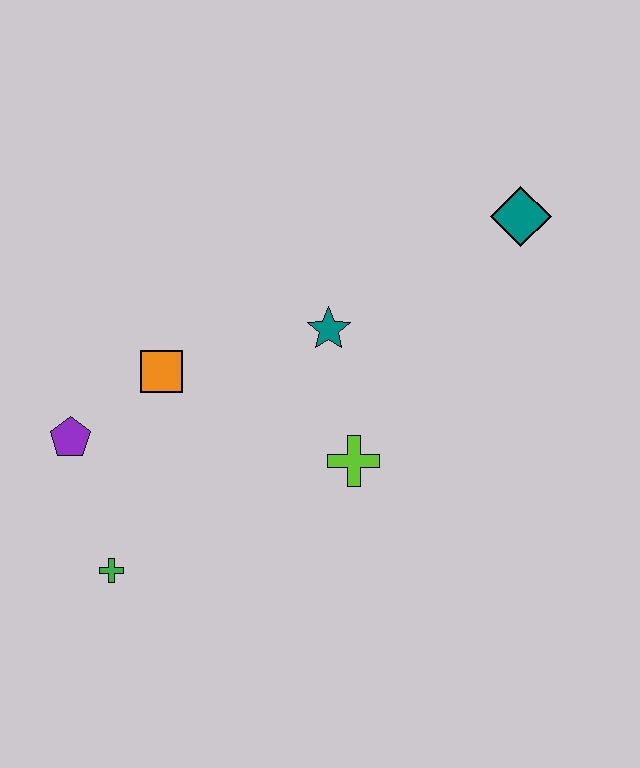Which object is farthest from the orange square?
The teal diamond is farthest from the orange square.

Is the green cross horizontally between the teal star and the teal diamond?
No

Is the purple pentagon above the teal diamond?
No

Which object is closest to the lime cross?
The teal star is closest to the lime cross.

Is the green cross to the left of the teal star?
Yes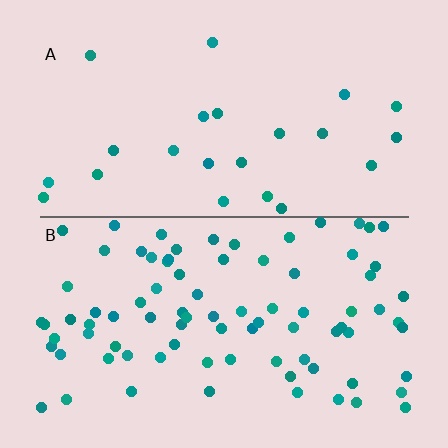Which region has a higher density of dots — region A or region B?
B (the bottom).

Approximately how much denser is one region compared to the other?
Approximately 3.6× — region B over region A.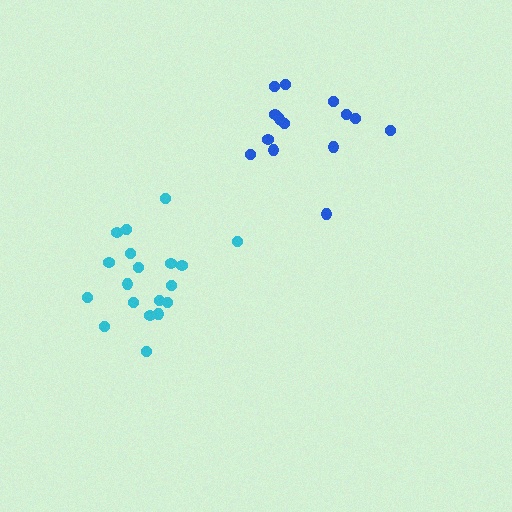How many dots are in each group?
Group 1: 19 dots, Group 2: 14 dots (33 total).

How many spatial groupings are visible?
There are 2 spatial groupings.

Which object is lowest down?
The cyan cluster is bottommost.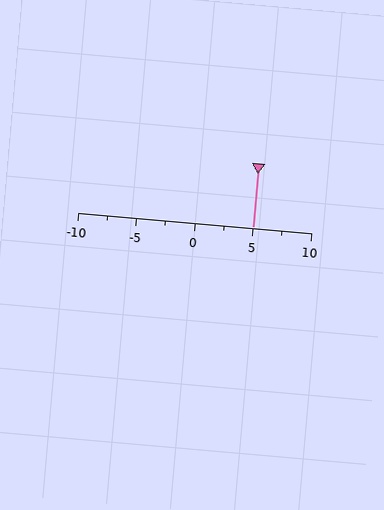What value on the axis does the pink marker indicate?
The marker indicates approximately 5.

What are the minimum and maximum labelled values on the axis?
The axis runs from -10 to 10.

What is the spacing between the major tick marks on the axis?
The major ticks are spaced 5 apart.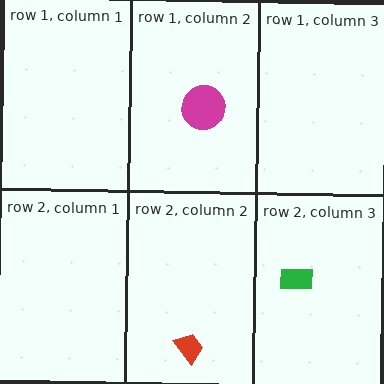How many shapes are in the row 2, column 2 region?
1.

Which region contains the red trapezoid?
The row 2, column 2 region.